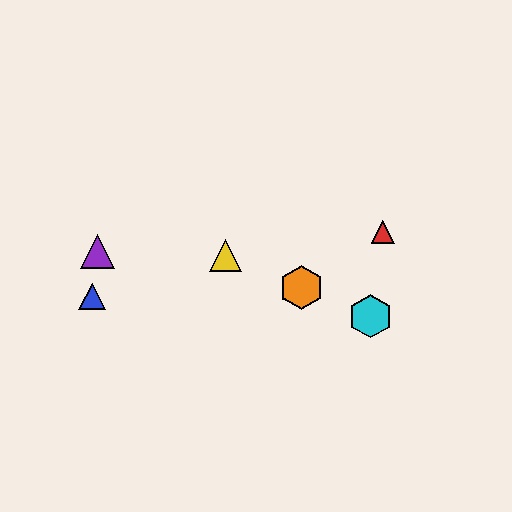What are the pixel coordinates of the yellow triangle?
The yellow triangle is at (226, 255).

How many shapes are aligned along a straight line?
4 shapes (the green triangle, the yellow triangle, the orange hexagon, the cyan hexagon) are aligned along a straight line.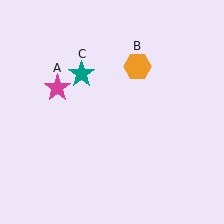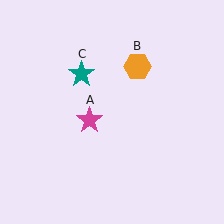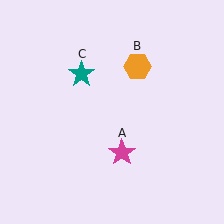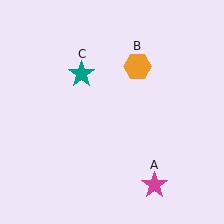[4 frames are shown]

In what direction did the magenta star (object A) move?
The magenta star (object A) moved down and to the right.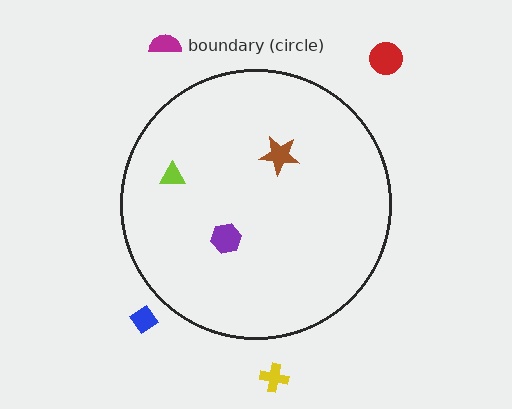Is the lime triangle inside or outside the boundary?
Inside.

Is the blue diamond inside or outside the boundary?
Outside.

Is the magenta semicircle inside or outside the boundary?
Outside.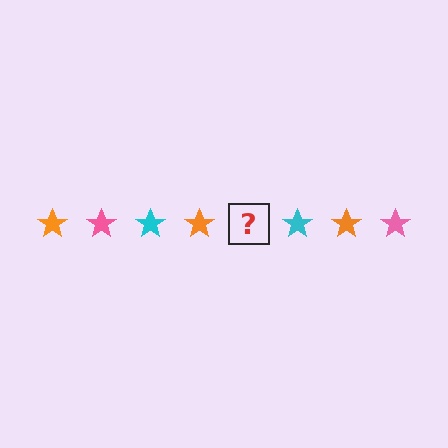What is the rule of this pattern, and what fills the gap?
The rule is that the pattern cycles through orange, pink, cyan stars. The gap should be filled with a pink star.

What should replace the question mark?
The question mark should be replaced with a pink star.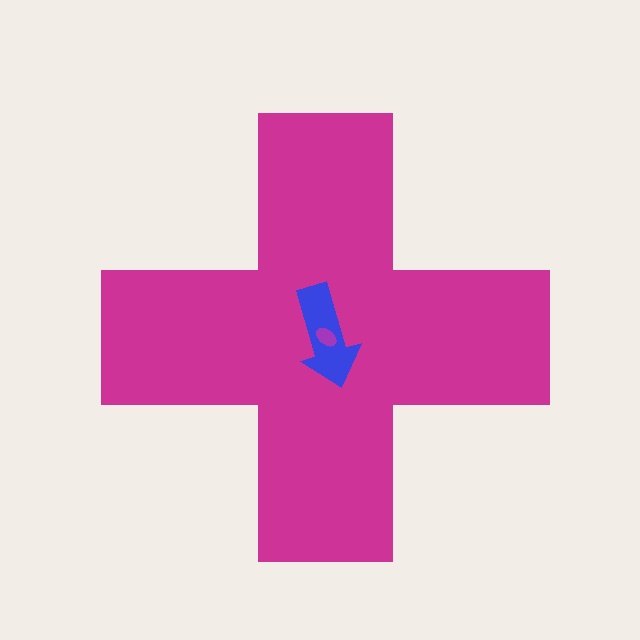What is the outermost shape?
The magenta cross.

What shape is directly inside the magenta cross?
The blue arrow.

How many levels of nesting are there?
3.